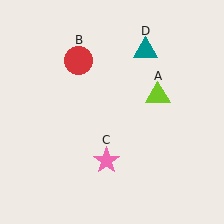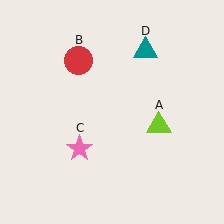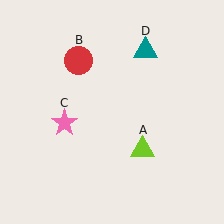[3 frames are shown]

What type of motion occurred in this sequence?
The lime triangle (object A), pink star (object C) rotated clockwise around the center of the scene.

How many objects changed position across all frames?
2 objects changed position: lime triangle (object A), pink star (object C).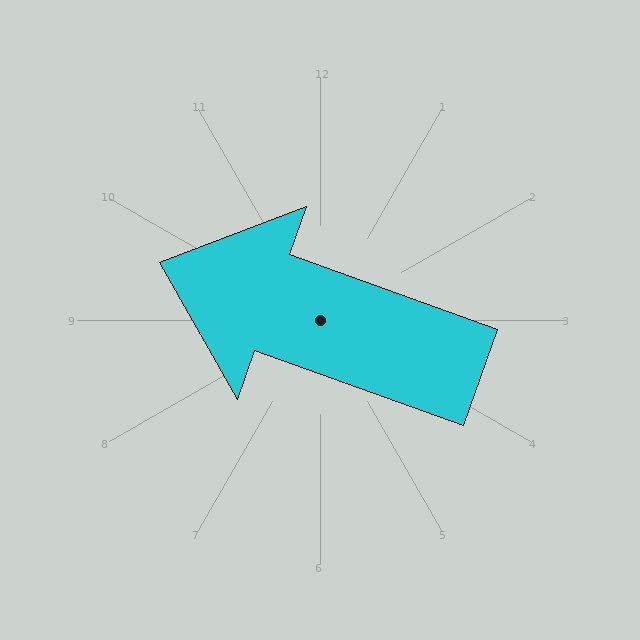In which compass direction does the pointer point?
West.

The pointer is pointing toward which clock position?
Roughly 10 o'clock.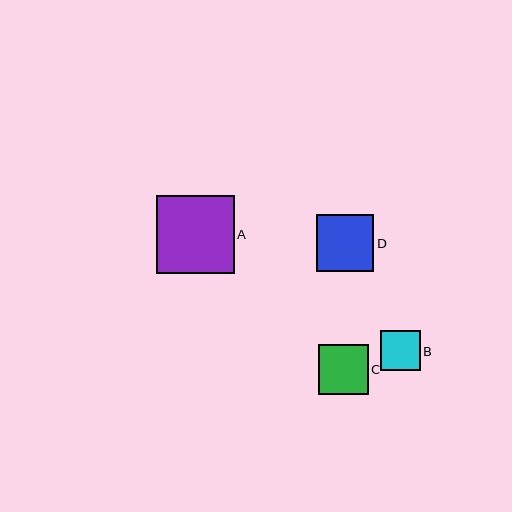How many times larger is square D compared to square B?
Square D is approximately 1.5 times the size of square B.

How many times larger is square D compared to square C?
Square D is approximately 1.2 times the size of square C.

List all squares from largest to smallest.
From largest to smallest: A, D, C, B.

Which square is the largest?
Square A is the largest with a size of approximately 78 pixels.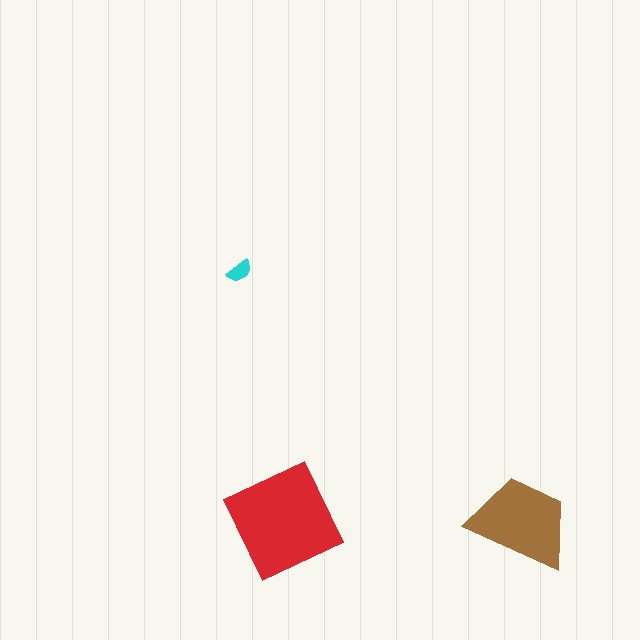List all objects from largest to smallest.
The red square, the brown trapezoid, the cyan semicircle.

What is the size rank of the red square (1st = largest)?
1st.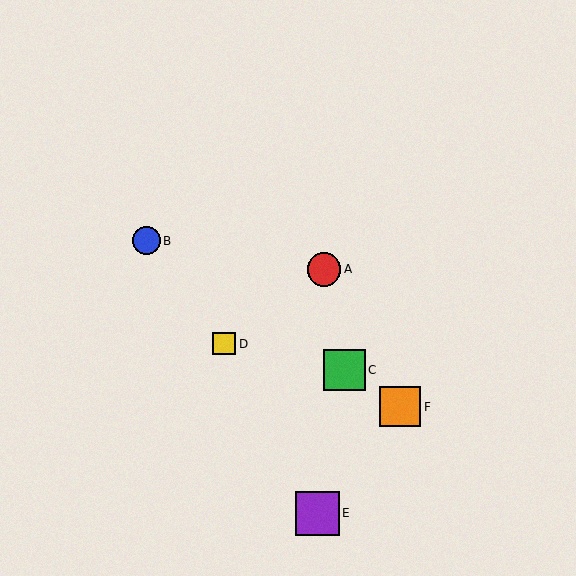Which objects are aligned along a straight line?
Objects B, C, F are aligned along a straight line.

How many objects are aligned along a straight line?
3 objects (B, C, F) are aligned along a straight line.